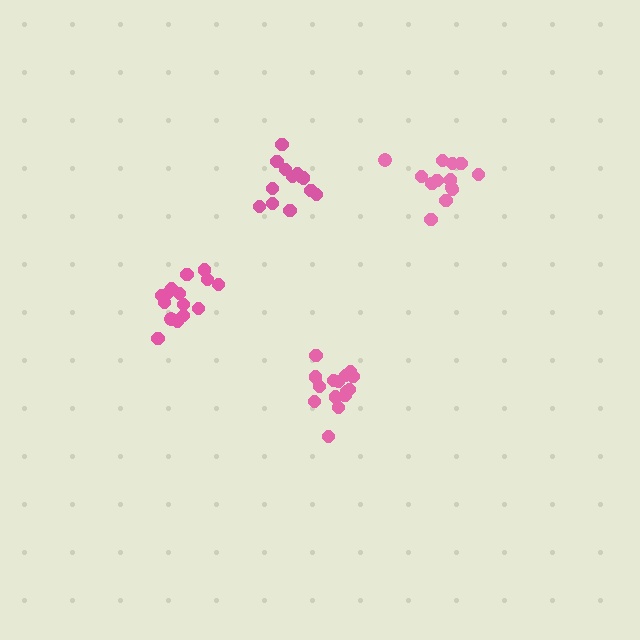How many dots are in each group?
Group 1: 14 dots, Group 2: 15 dots, Group 3: 13 dots, Group 4: 16 dots (58 total).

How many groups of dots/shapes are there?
There are 4 groups.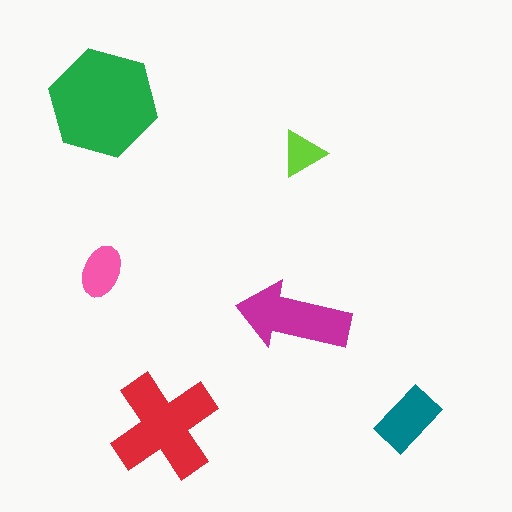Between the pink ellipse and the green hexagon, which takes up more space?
The green hexagon.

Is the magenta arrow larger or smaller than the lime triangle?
Larger.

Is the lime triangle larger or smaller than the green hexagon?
Smaller.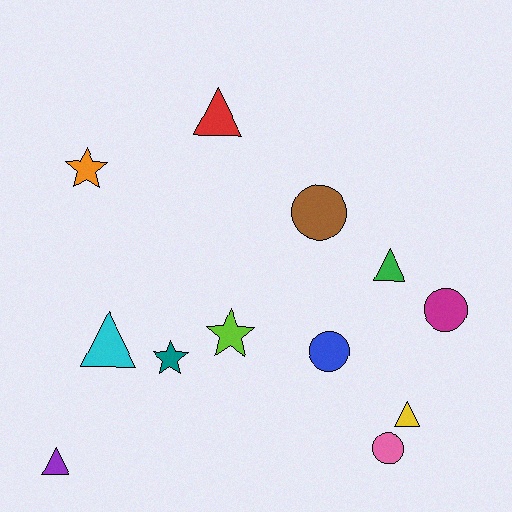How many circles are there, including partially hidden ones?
There are 4 circles.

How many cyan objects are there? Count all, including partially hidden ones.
There is 1 cyan object.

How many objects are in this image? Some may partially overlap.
There are 12 objects.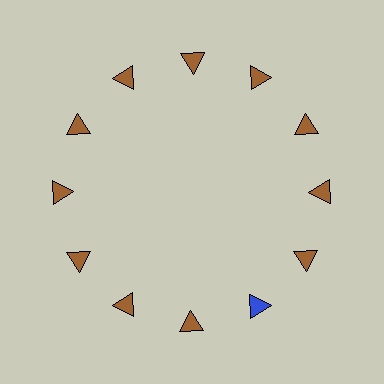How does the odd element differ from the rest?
It has a different color: blue instead of brown.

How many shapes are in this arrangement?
There are 12 shapes arranged in a ring pattern.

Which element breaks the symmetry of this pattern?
The blue triangle at roughly the 5 o'clock position breaks the symmetry. All other shapes are brown triangles.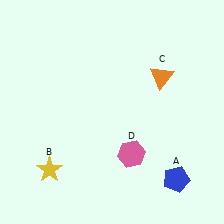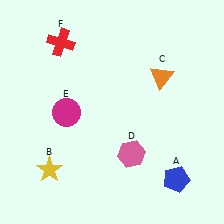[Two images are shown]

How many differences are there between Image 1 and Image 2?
There are 2 differences between the two images.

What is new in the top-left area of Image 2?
A red cross (F) was added in the top-left area of Image 2.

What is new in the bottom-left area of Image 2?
A magenta circle (E) was added in the bottom-left area of Image 2.